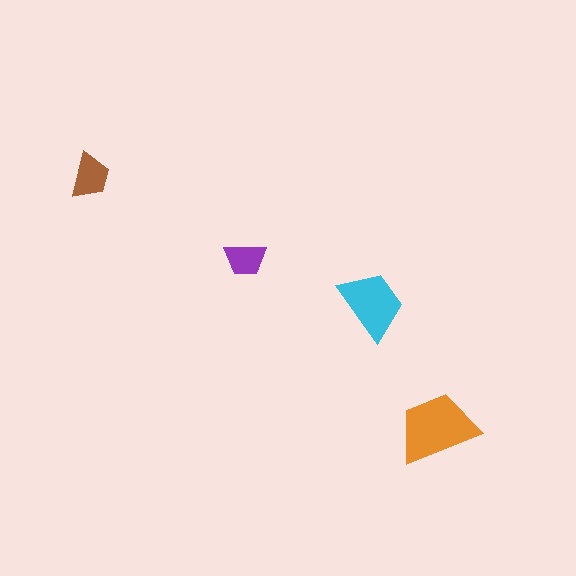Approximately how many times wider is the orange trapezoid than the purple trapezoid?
About 2 times wider.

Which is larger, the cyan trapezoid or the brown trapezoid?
The cyan one.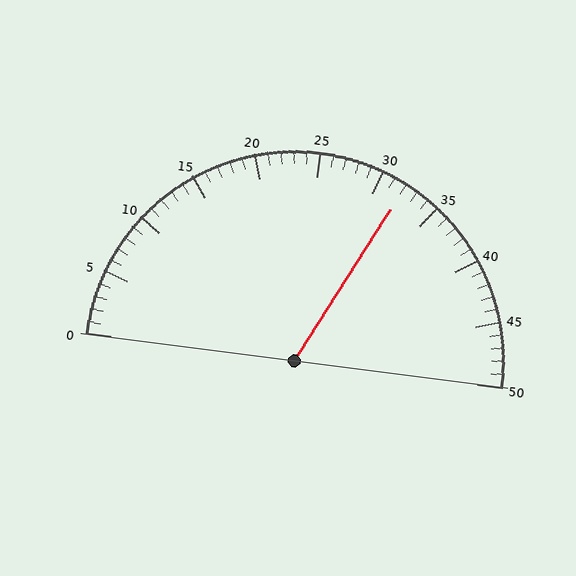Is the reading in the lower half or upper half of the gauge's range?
The reading is in the upper half of the range (0 to 50).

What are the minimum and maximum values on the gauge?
The gauge ranges from 0 to 50.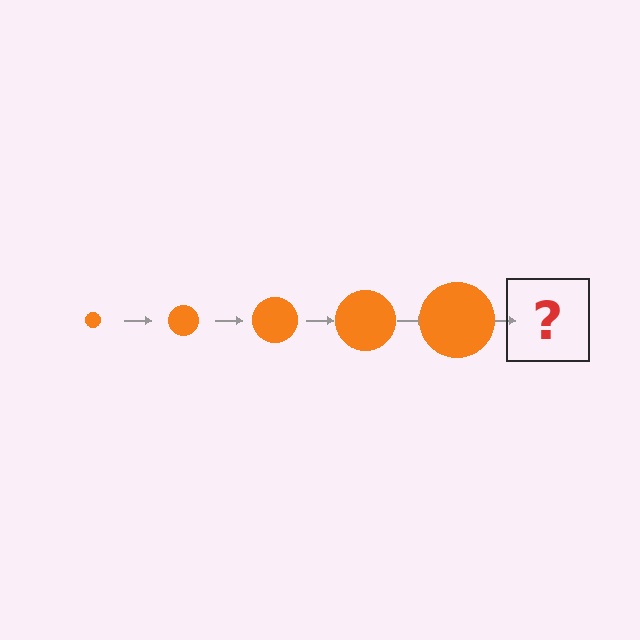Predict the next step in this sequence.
The next step is an orange circle, larger than the previous one.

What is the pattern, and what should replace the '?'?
The pattern is that the circle gets progressively larger each step. The '?' should be an orange circle, larger than the previous one.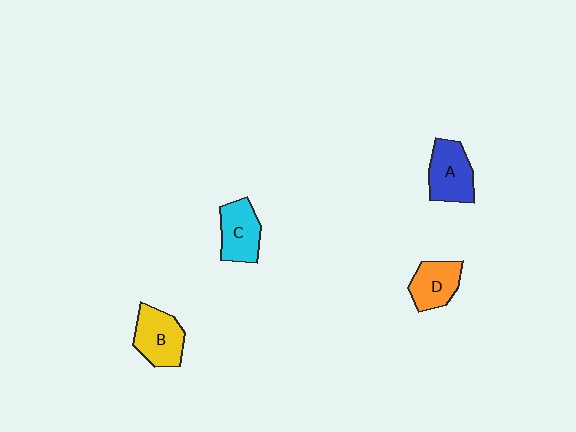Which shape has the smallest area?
Shape D (orange).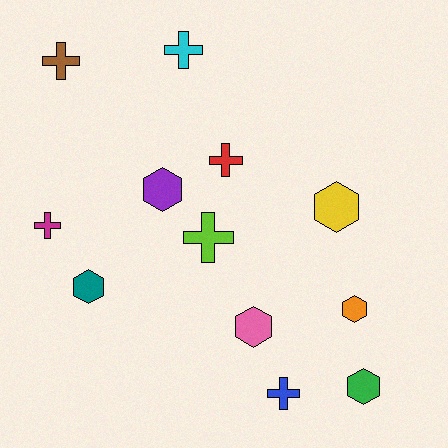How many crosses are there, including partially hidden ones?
There are 6 crosses.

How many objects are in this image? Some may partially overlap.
There are 12 objects.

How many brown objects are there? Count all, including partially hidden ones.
There is 1 brown object.